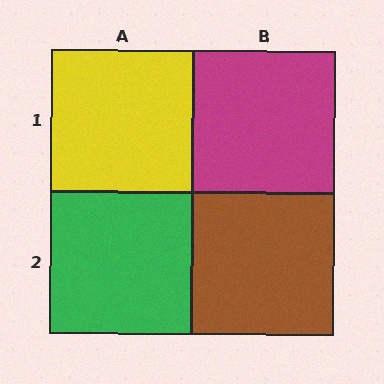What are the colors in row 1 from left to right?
Yellow, magenta.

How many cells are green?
1 cell is green.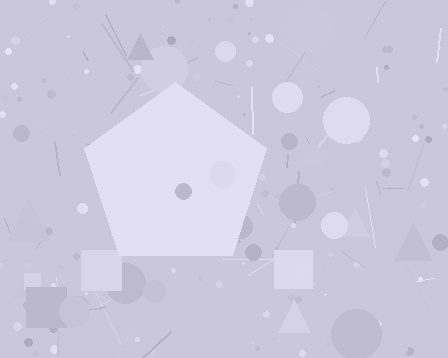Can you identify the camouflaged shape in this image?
The camouflaged shape is a pentagon.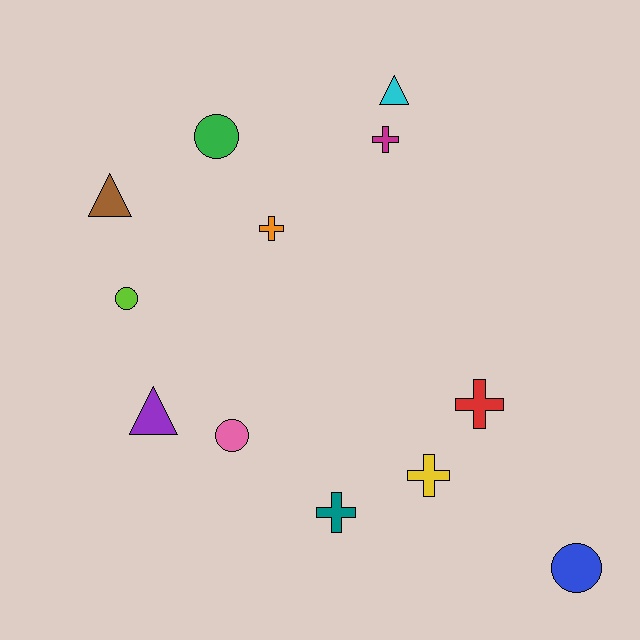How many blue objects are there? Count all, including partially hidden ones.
There is 1 blue object.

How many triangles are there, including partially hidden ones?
There are 3 triangles.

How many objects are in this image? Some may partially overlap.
There are 12 objects.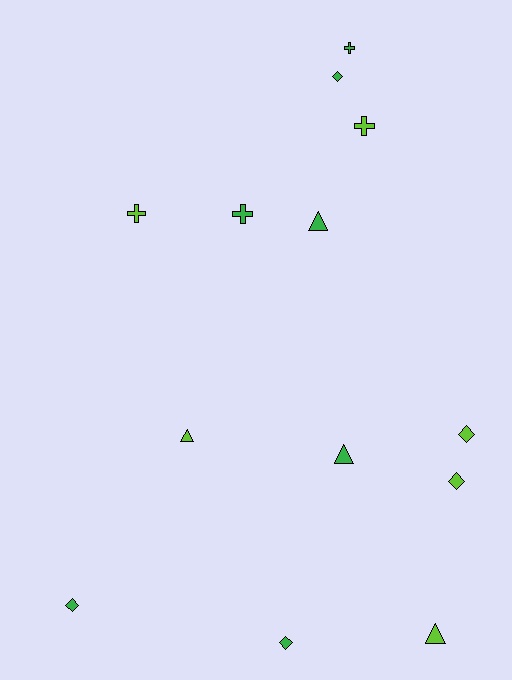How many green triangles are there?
There are 2 green triangles.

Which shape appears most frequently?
Diamond, with 5 objects.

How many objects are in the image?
There are 13 objects.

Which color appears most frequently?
Green, with 7 objects.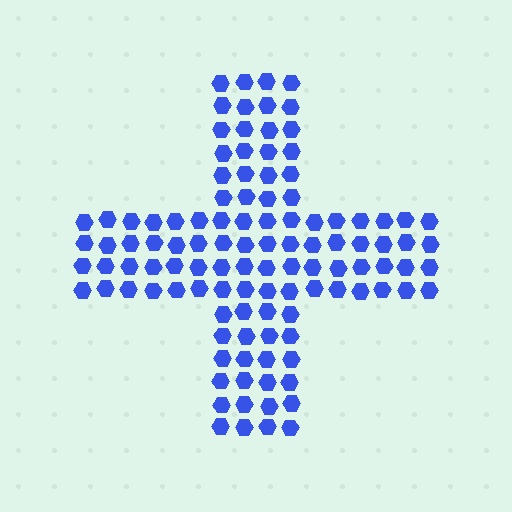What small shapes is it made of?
It is made of small hexagons.